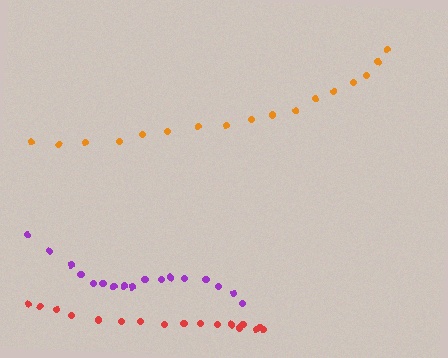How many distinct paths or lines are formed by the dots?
There are 3 distinct paths.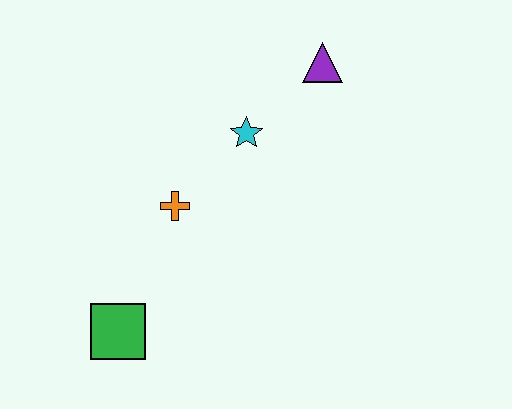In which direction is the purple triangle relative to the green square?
The purple triangle is above the green square.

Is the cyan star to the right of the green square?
Yes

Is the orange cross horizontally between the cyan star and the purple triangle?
No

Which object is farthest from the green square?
The purple triangle is farthest from the green square.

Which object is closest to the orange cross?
The cyan star is closest to the orange cross.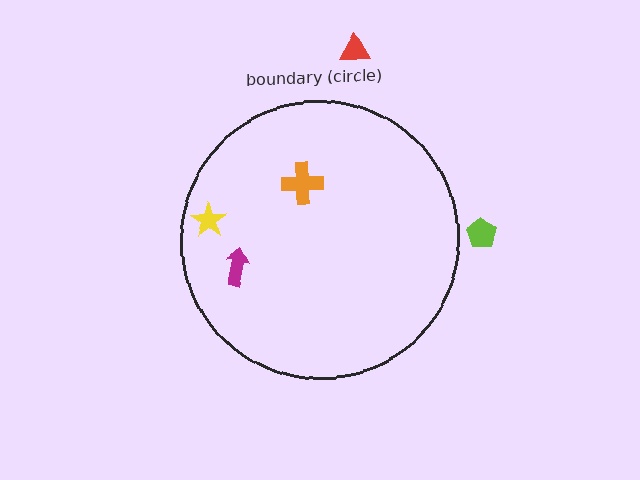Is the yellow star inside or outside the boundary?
Inside.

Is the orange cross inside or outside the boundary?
Inside.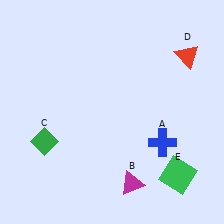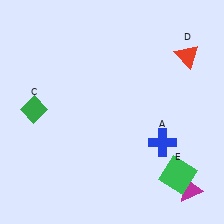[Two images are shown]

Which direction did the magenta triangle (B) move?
The magenta triangle (B) moved right.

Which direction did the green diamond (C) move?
The green diamond (C) moved up.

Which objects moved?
The objects that moved are: the magenta triangle (B), the green diamond (C).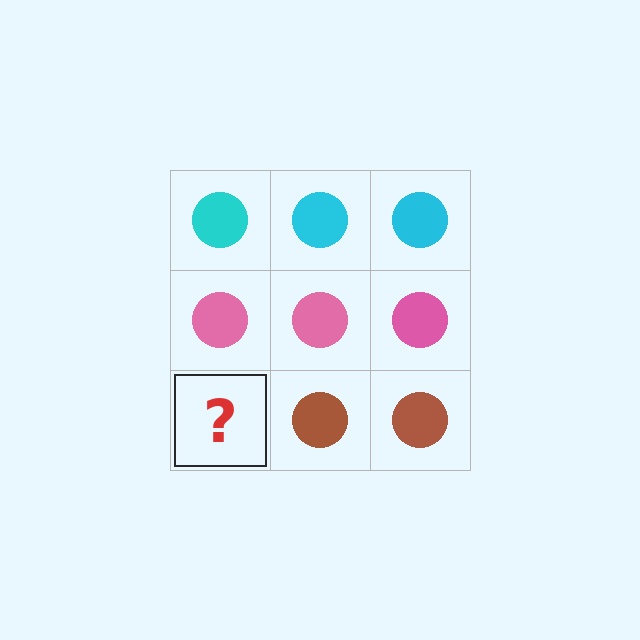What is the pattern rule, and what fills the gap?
The rule is that each row has a consistent color. The gap should be filled with a brown circle.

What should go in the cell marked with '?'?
The missing cell should contain a brown circle.